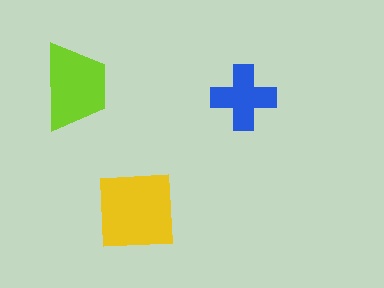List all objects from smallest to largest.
The blue cross, the lime trapezoid, the yellow square.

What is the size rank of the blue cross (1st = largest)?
3rd.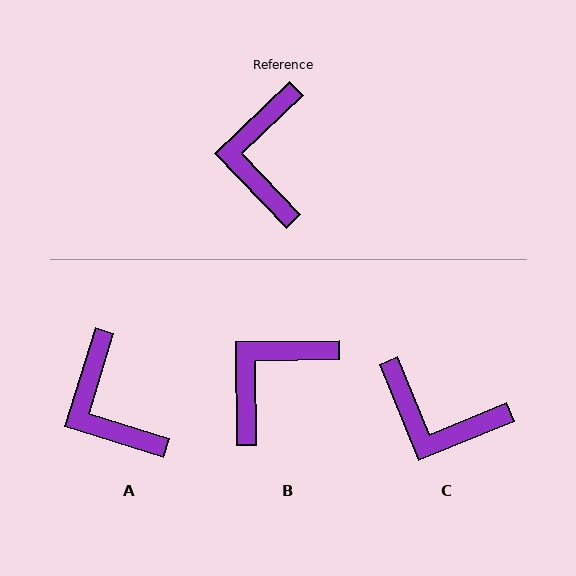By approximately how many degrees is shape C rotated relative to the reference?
Approximately 69 degrees counter-clockwise.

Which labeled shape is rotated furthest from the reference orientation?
C, about 69 degrees away.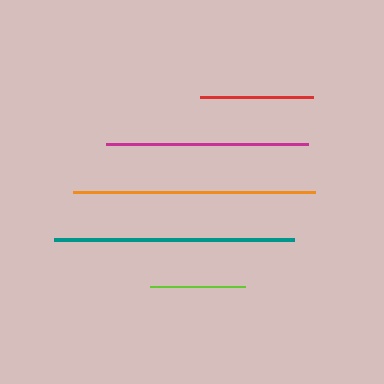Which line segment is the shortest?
The lime line is the shortest at approximately 95 pixels.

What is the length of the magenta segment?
The magenta segment is approximately 202 pixels long.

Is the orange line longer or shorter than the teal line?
The orange line is longer than the teal line.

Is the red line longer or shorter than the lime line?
The red line is longer than the lime line.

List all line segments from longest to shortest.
From longest to shortest: orange, teal, magenta, red, lime.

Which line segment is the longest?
The orange line is the longest at approximately 242 pixels.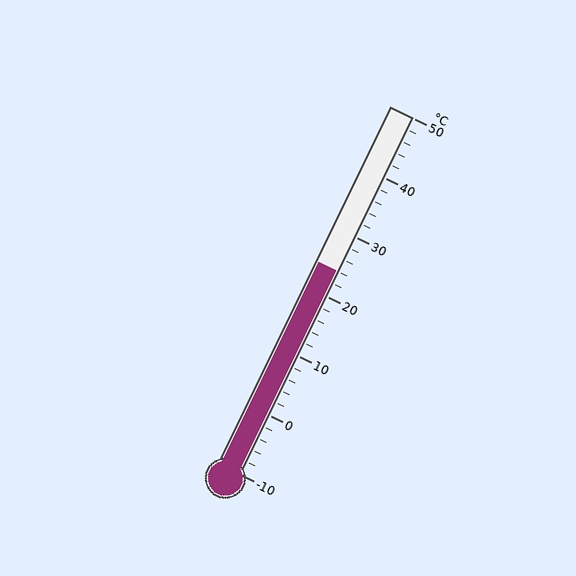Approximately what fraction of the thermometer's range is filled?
The thermometer is filled to approximately 55% of its range.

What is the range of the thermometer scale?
The thermometer scale ranges from -10°C to 50°C.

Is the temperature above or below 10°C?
The temperature is above 10°C.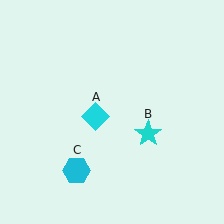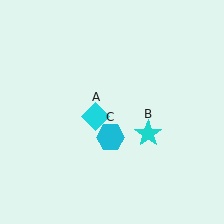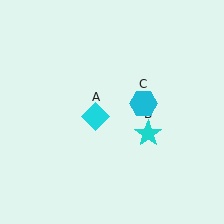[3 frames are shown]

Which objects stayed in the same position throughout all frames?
Cyan diamond (object A) and cyan star (object B) remained stationary.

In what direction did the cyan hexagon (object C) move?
The cyan hexagon (object C) moved up and to the right.